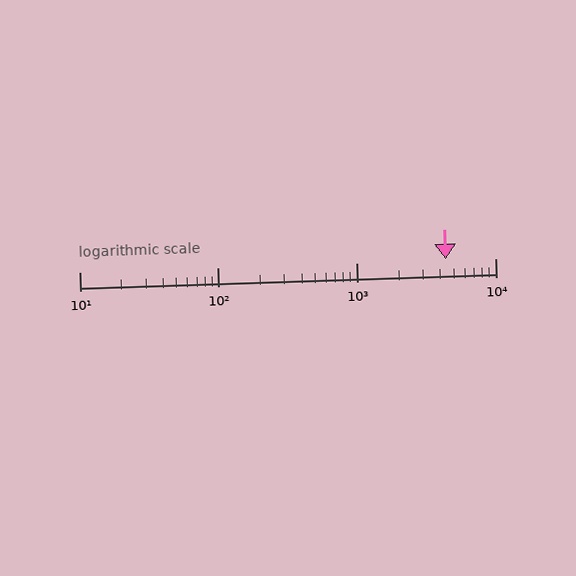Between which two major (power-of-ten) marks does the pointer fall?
The pointer is between 1000 and 10000.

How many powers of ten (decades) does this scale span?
The scale spans 3 decades, from 10 to 10000.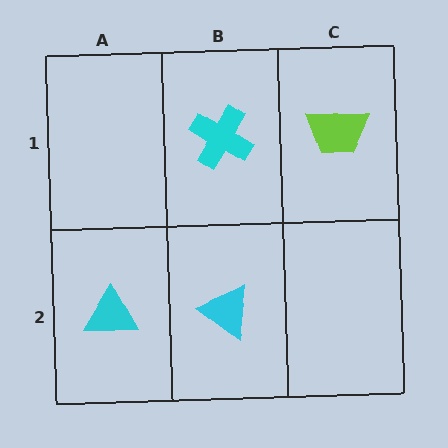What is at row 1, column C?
A lime trapezoid.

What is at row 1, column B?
A cyan cross.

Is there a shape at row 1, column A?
No, that cell is empty.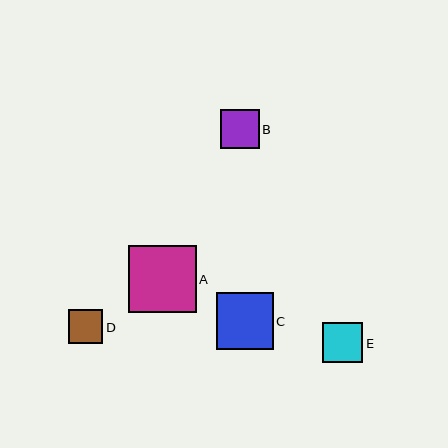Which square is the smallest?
Square D is the smallest with a size of approximately 34 pixels.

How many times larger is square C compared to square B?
Square C is approximately 1.5 times the size of square B.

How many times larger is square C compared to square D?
Square C is approximately 1.7 times the size of square D.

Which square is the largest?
Square A is the largest with a size of approximately 67 pixels.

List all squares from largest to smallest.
From largest to smallest: A, C, E, B, D.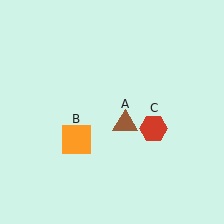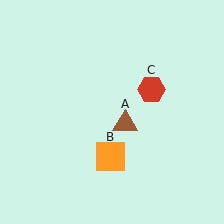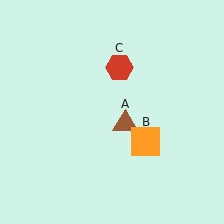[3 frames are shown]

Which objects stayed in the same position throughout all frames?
Brown triangle (object A) remained stationary.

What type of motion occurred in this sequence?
The orange square (object B), red hexagon (object C) rotated counterclockwise around the center of the scene.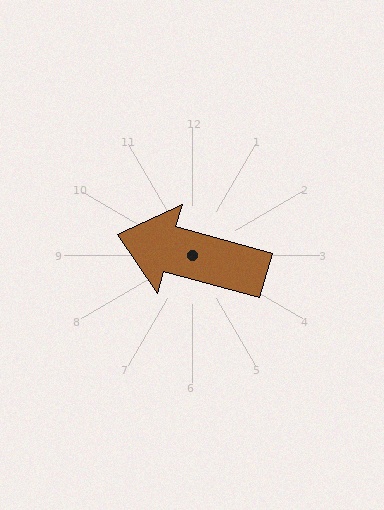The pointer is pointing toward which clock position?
Roughly 10 o'clock.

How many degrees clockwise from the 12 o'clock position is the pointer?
Approximately 286 degrees.